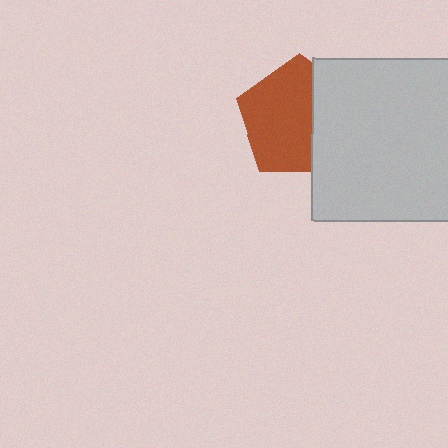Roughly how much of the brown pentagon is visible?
About half of it is visible (roughly 65%).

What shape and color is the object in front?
The object in front is a light gray square.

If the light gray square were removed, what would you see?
You would see the complete brown pentagon.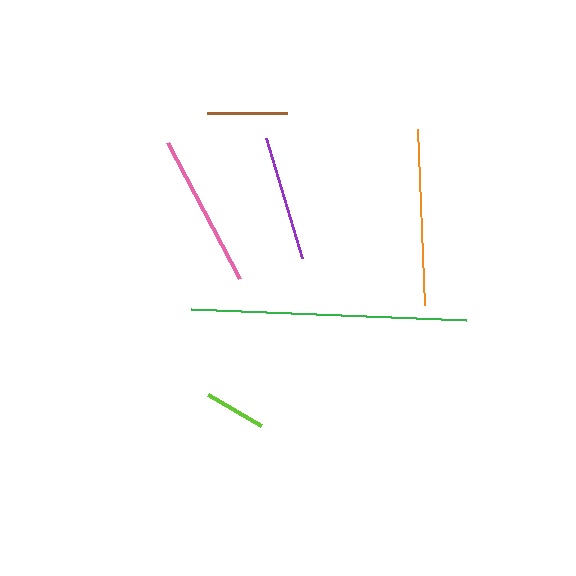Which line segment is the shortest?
The lime line is the shortest at approximately 61 pixels.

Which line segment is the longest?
The green line is the longest at approximately 275 pixels.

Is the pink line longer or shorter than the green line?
The green line is longer than the pink line.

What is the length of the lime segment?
The lime segment is approximately 61 pixels long.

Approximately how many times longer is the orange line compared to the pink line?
The orange line is approximately 1.1 times the length of the pink line.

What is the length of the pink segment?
The pink segment is approximately 154 pixels long.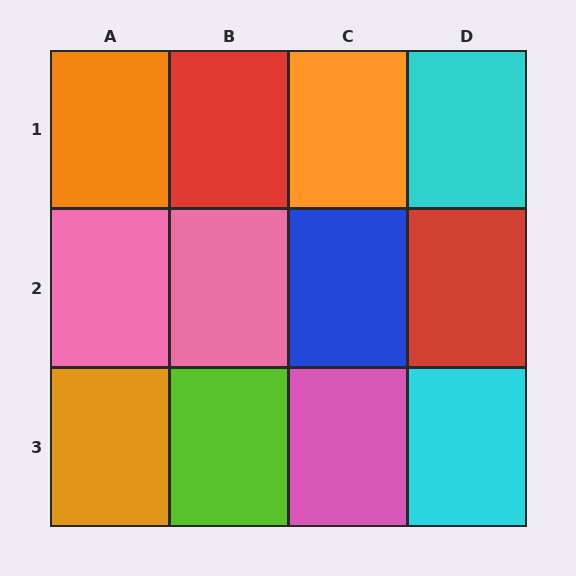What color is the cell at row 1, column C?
Orange.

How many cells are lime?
1 cell is lime.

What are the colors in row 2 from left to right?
Pink, pink, blue, red.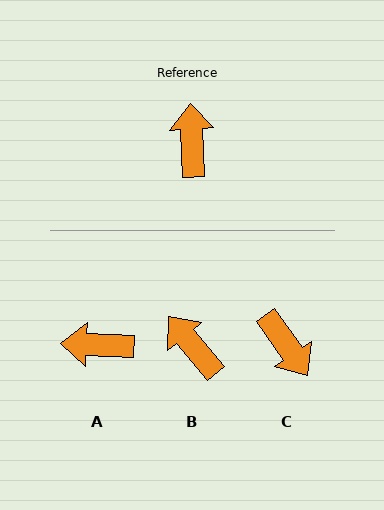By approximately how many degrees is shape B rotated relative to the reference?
Approximately 37 degrees counter-clockwise.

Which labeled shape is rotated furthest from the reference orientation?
C, about 148 degrees away.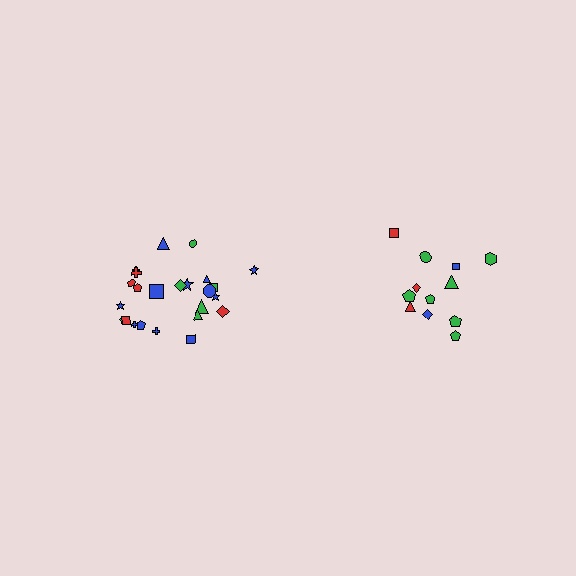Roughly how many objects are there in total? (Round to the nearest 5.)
Roughly 35 objects in total.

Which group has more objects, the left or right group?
The left group.